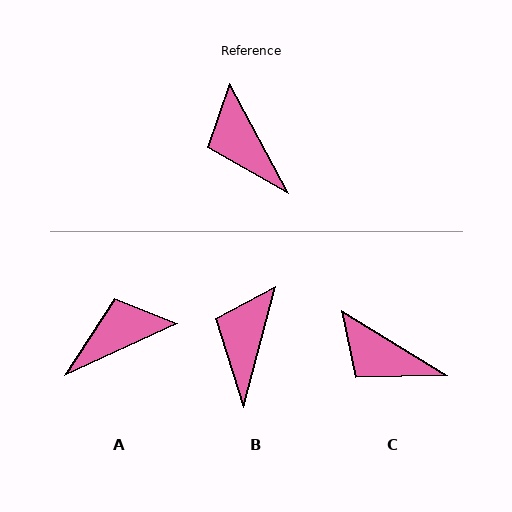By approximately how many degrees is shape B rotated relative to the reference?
Approximately 43 degrees clockwise.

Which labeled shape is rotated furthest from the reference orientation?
A, about 93 degrees away.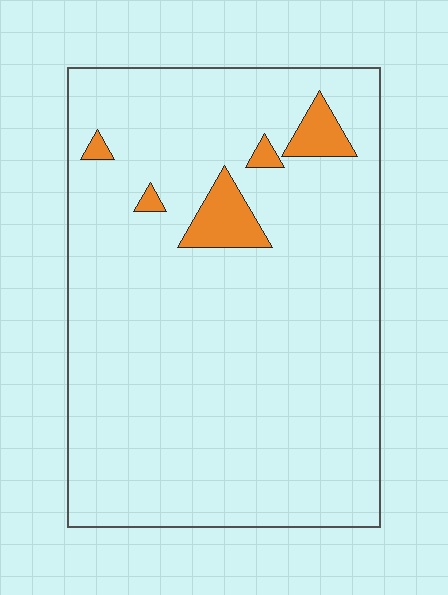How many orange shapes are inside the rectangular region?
5.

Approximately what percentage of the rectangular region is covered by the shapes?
Approximately 5%.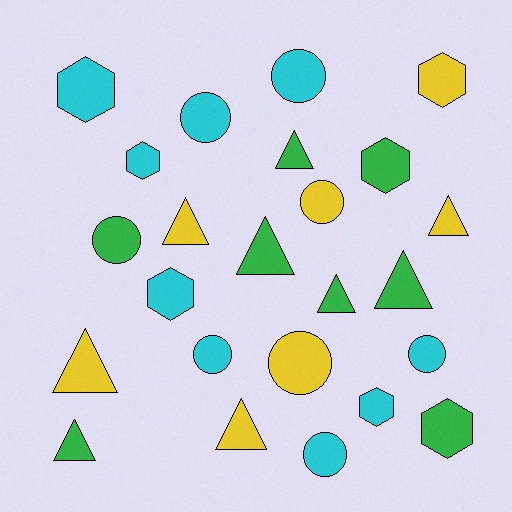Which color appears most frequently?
Cyan, with 9 objects.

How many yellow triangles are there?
There are 4 yellow triangles.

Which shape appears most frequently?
Triangle, with 9 objects.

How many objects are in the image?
There are 24 objects.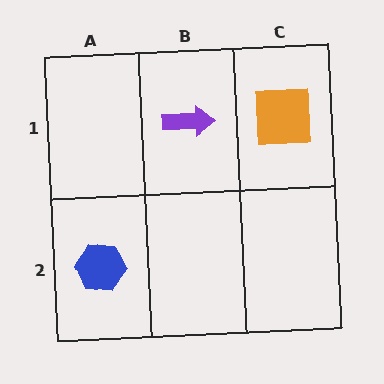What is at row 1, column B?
A purple arrow.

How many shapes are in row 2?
1 shape.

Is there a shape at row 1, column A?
No, that cell is empty.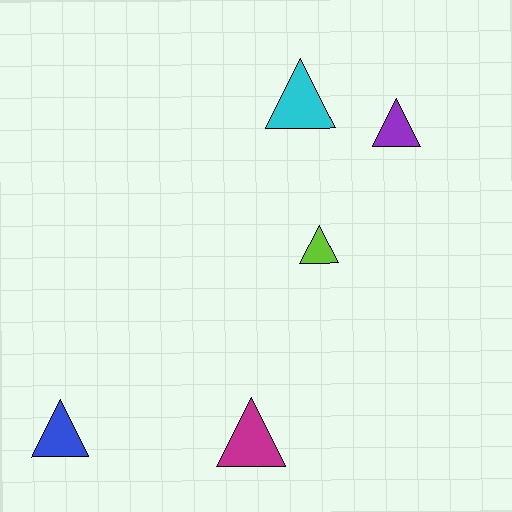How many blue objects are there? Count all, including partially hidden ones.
There is 1 blue object.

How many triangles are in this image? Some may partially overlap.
There are 5 triangles.